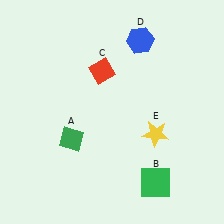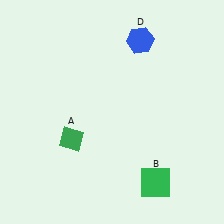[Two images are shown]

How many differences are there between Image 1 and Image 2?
There are 2 differences between the two images.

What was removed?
The red diamond (C), the yellow star (E) were removed in Image 2.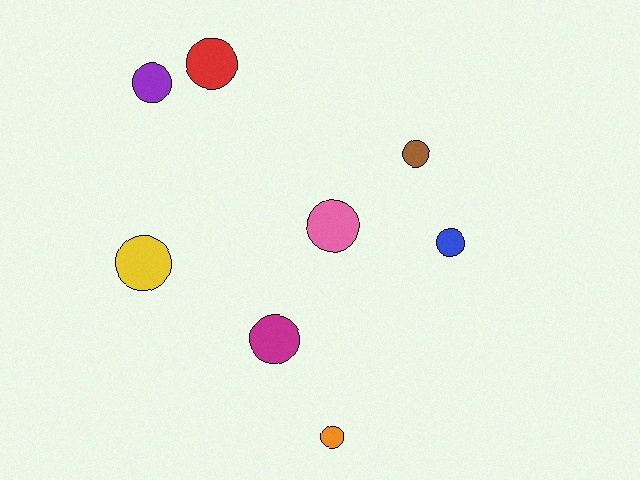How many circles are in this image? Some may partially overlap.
There are 8 circles.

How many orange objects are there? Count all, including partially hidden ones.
There is 1 orange object.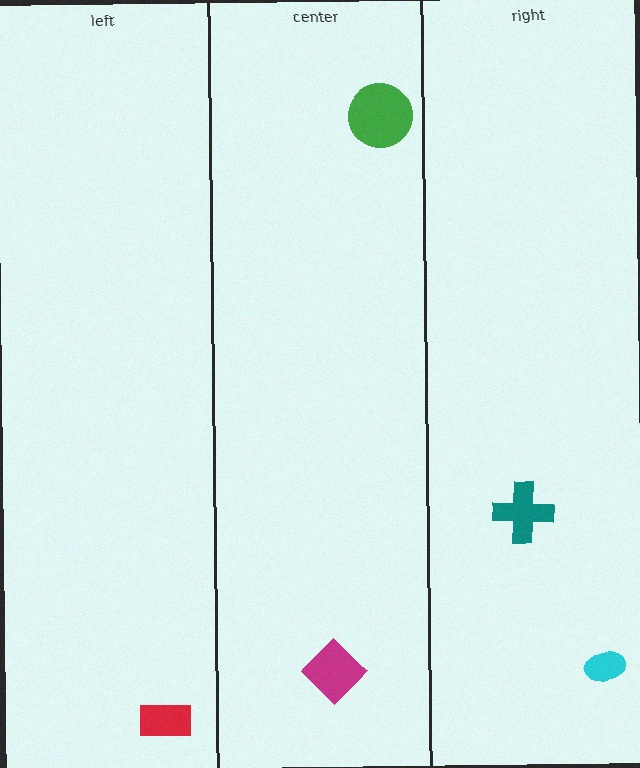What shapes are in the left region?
The red rectangle.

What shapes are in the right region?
The cyan ellipse, the teal cross.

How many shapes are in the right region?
2.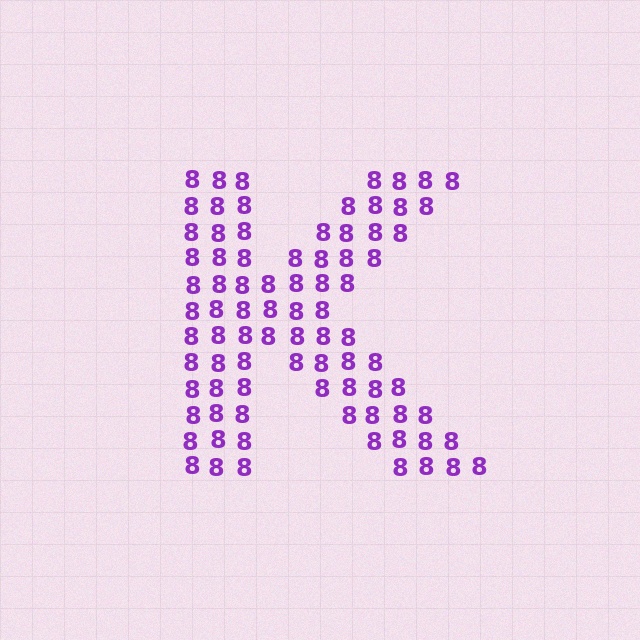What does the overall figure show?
The overall figure shows the letter K.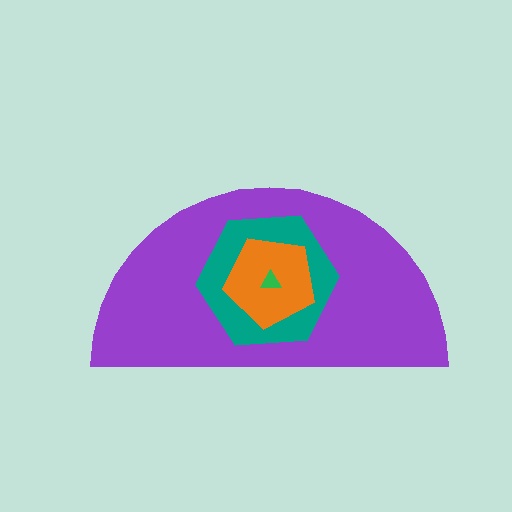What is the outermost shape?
The purple semicircle.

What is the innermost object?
The green triangle.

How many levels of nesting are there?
4.